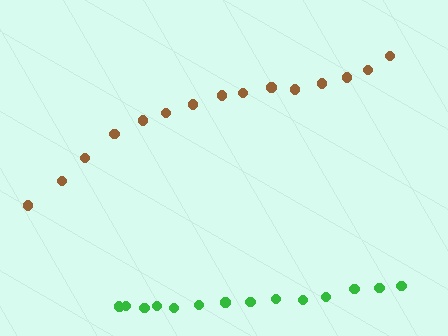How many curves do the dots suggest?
There are 2 distinct paths.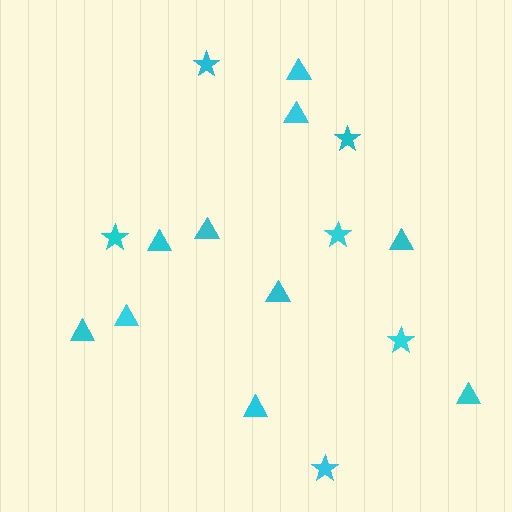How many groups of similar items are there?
There are 2 groups: one group of stars (6) and one group of triangles (10).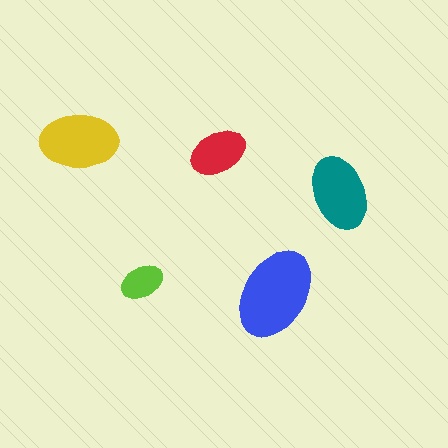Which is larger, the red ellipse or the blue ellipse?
The blue one.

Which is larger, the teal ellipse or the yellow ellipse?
The yellow one.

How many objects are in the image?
There are 5 objects in the image.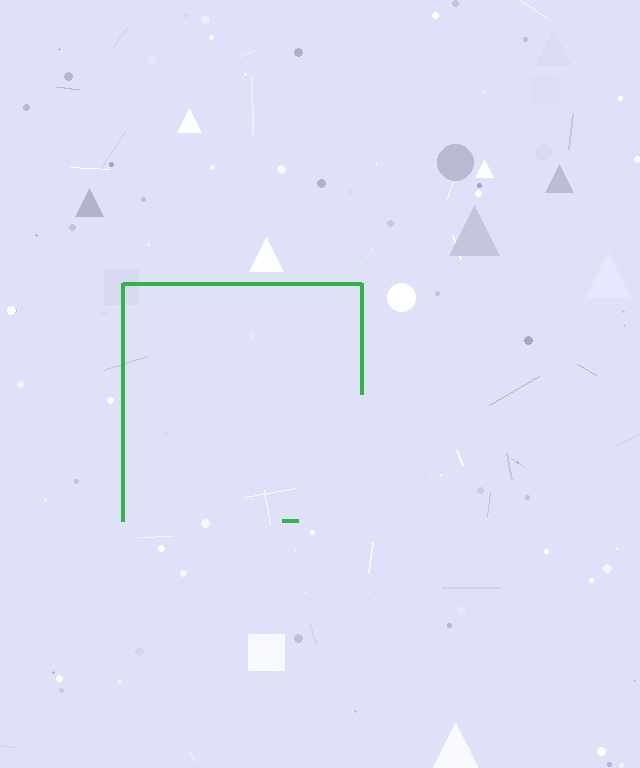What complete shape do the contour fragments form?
The contour fragments form a square.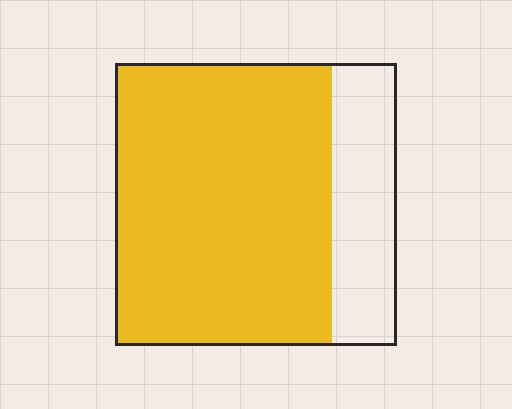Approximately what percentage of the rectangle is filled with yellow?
Approximately 75%.